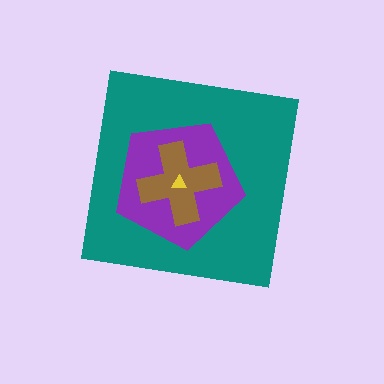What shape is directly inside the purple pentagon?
The brown cross.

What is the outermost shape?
The teal square.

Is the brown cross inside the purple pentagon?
Yes.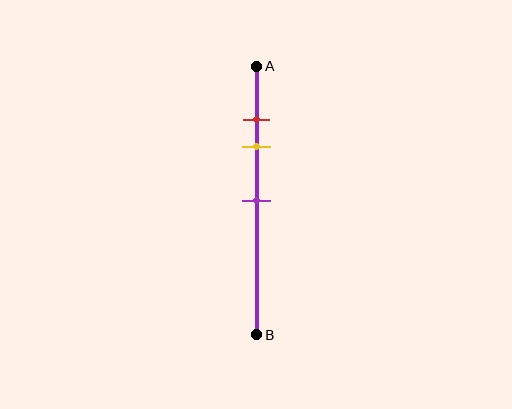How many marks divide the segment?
There are 3 marks dividing the segment.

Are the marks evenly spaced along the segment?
No, the marks are not evenly spaced.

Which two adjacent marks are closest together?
The red and yellow marks are the closest adjacent pair.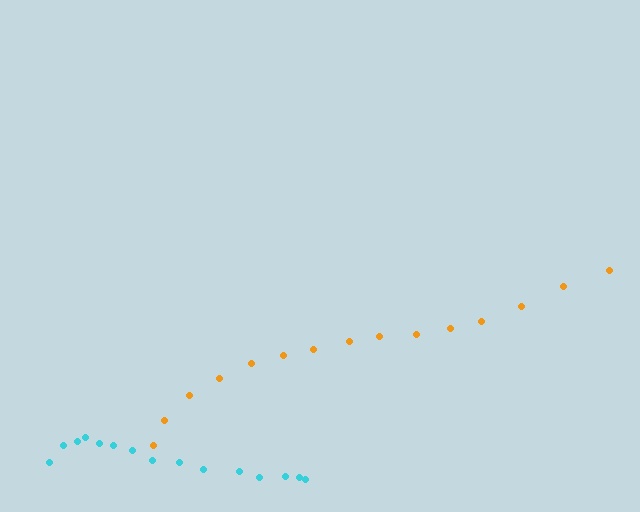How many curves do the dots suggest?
There are 2 distinct paths.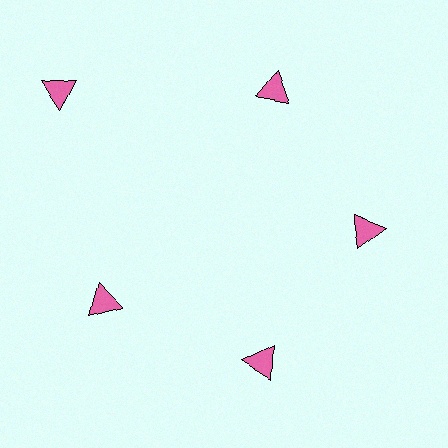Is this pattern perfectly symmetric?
No. The 5 pink triangles are arranged in a ring, but one element near the 10 o'clock position is pushed outward from the center, breaking the 5-fold rotational symmetry.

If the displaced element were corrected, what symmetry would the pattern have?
It would have 5-fold rotational symmetry — the pattern would map onto itself every 72 degrees.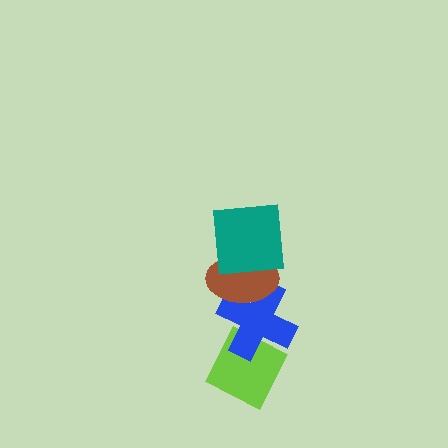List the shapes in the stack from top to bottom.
From top to bottom: the teal square, the brown ellipse, the blue cross, the lime diamond.